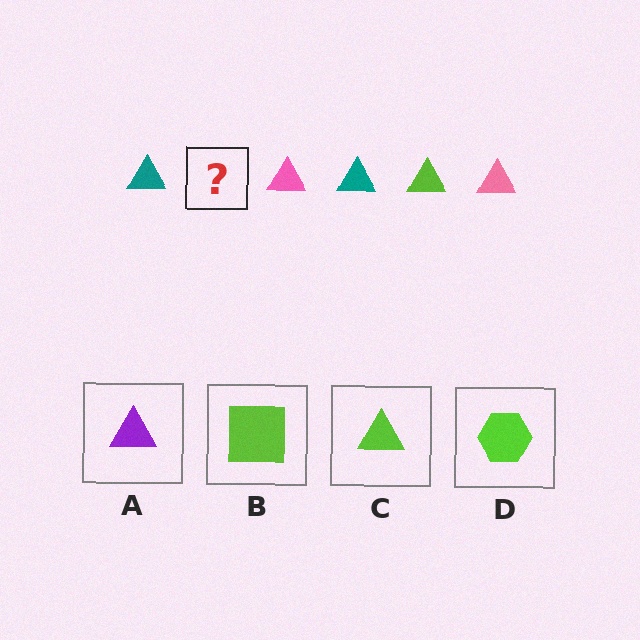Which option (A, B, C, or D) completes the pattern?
C.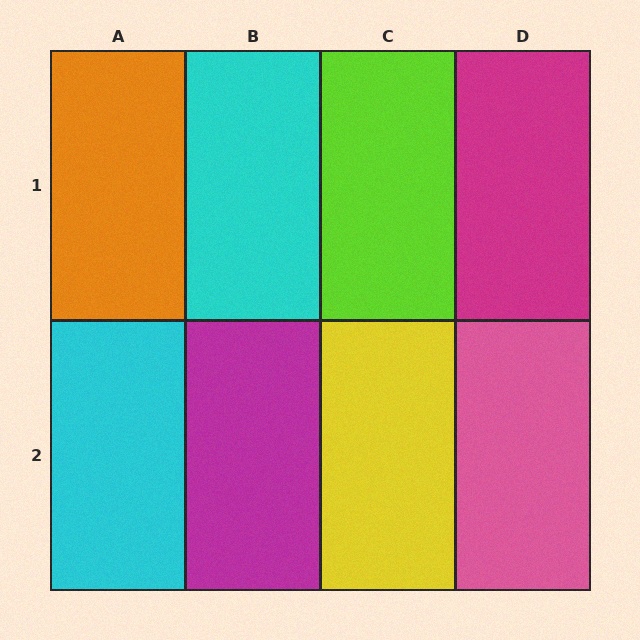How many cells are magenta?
2 cells are magenta.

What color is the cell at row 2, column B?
Magenta.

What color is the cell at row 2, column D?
Pink.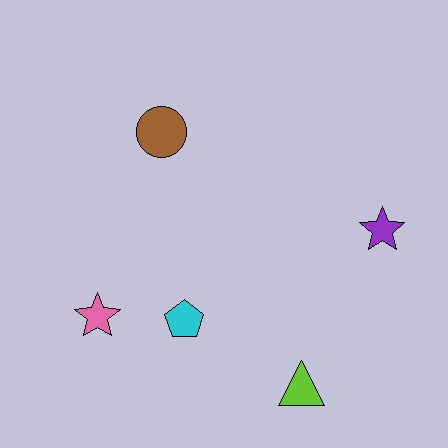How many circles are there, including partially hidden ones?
There is 1 circle.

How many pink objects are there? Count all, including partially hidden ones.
There is 1 pink object.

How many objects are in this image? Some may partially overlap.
There are 5 objects.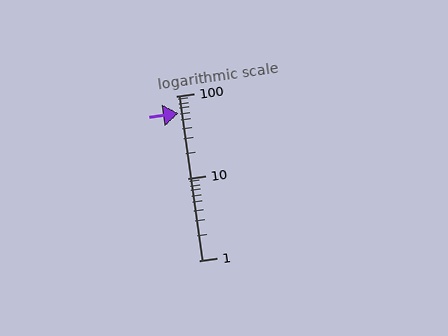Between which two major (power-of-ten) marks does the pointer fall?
The pointer is between 10 and 100.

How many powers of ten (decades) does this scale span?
The scale spans 2 decades, from 1 to 100.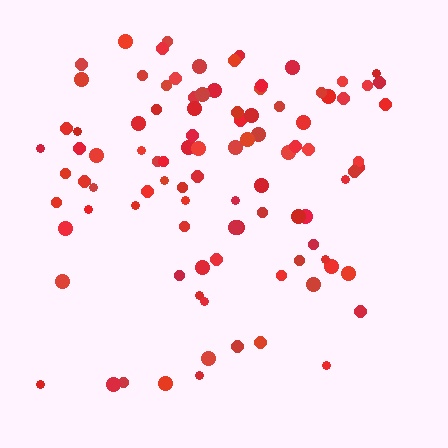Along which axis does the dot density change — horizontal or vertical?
Vertical.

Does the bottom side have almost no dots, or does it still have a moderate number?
Still a moderate number, just noticeably fewer than the top.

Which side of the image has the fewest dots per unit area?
The bottom.